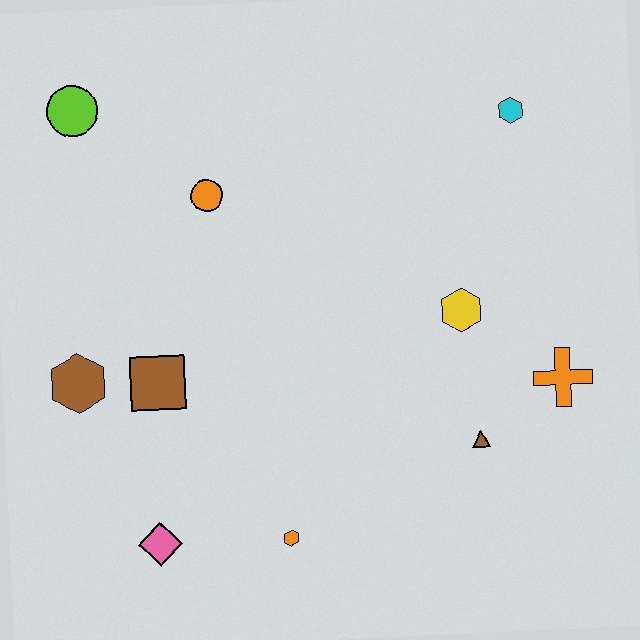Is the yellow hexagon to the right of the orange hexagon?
Yes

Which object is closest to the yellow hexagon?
The orange cross is closest to the yellow hexagon.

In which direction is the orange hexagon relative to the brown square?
The orange hexagon is below the brown square.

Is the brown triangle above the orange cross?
No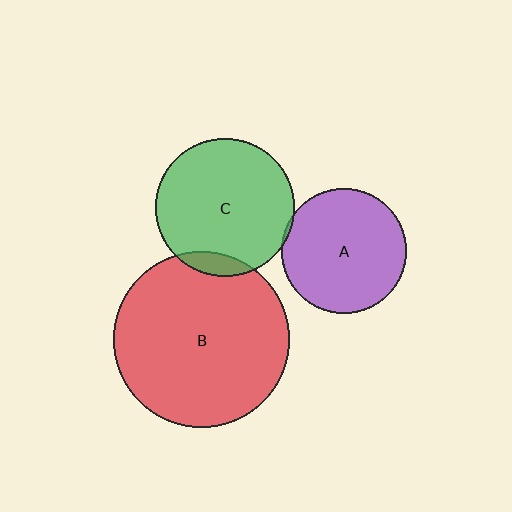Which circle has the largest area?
Circle B (red).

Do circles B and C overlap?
Yes.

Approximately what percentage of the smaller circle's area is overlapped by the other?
Approximately 10%.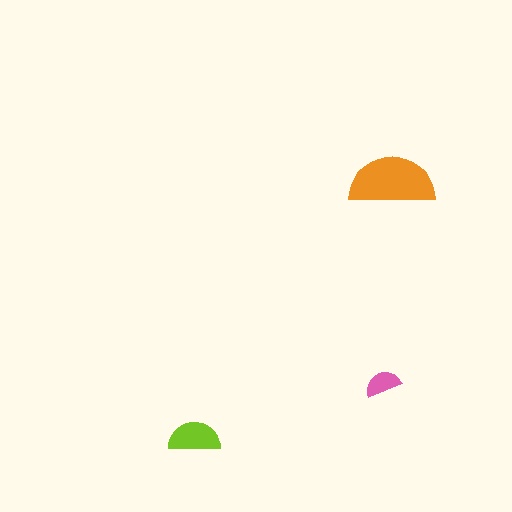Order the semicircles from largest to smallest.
the orange one, the lime one, the pink one.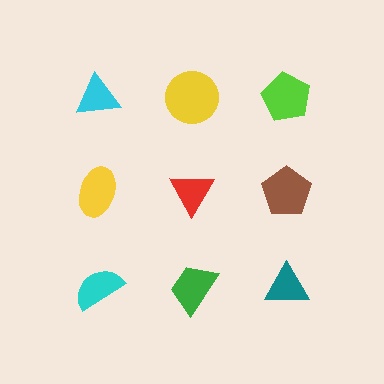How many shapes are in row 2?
3 shapes.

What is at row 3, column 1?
A cyan semicircle.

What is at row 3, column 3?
A teal triangle.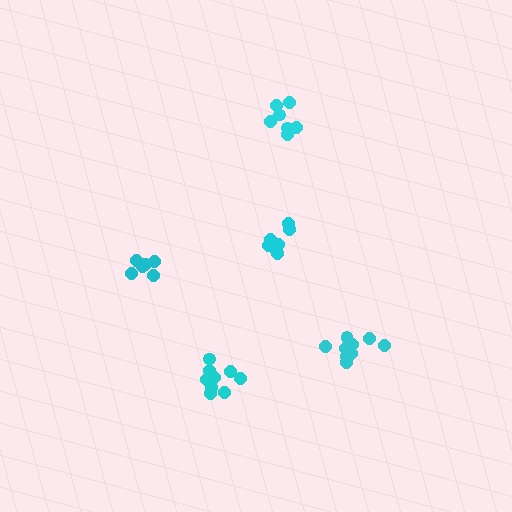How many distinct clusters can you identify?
There are 5 distinct clusters.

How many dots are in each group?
Group 1: 8 dots, Group 2: 9 dots, Group 3: 7 dots, Group 4: 6 dots, Group 5: 9 dots (39 total).